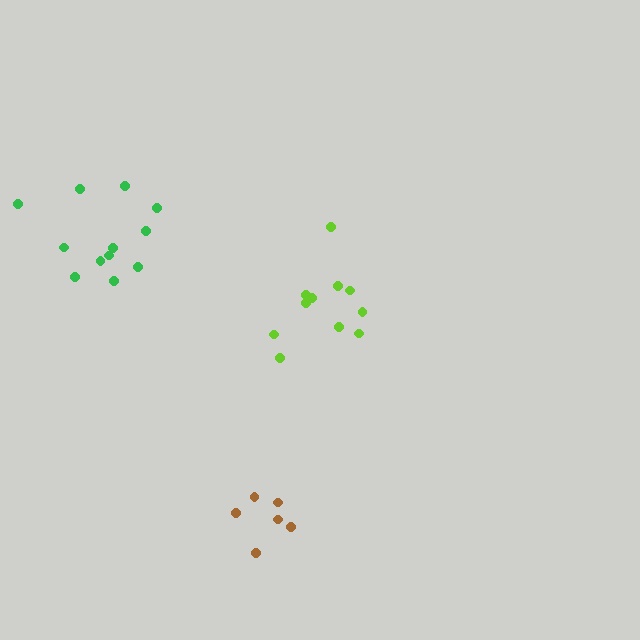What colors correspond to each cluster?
The clusters are colored: brown, green, lime.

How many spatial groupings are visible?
There are 3 spatial groupings.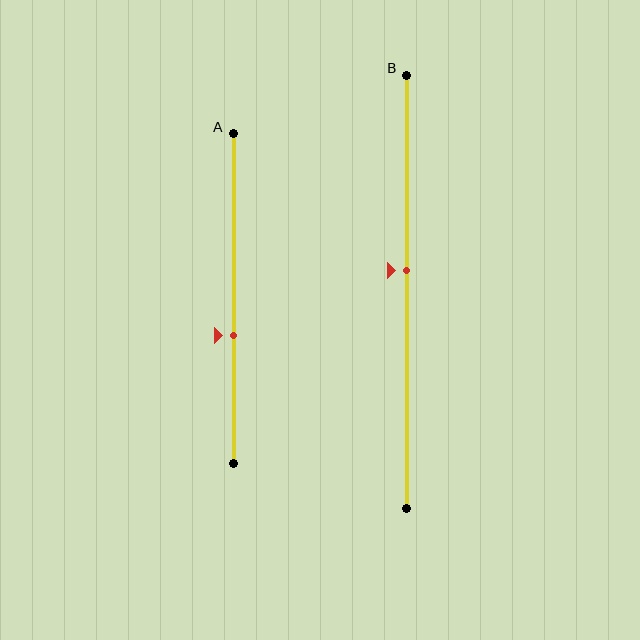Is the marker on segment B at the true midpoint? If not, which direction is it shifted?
No, the marker on segment B is shifted upward by about 5% of the segment length.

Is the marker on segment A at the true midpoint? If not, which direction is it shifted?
No, the marker on segment A is shifted downward by about 11% of the segment length.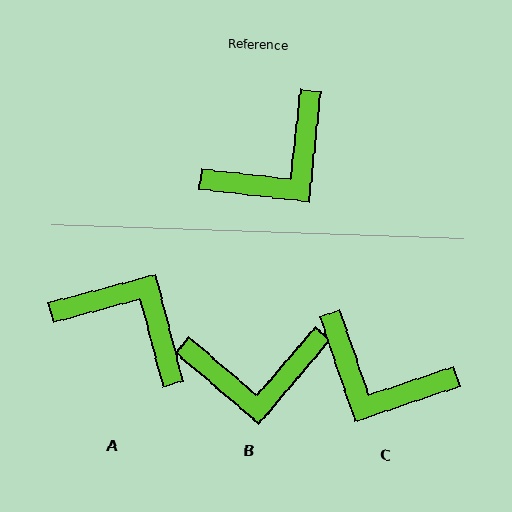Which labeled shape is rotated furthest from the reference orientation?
A, about 111 degrees away.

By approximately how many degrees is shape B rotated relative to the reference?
Approximately 34 degrees clockwise.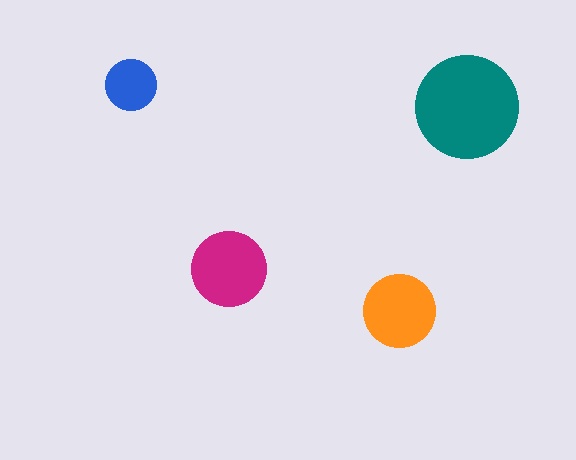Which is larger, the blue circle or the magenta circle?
The magenta one.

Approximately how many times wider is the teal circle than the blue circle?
About 2 times wider.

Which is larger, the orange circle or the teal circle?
The teal one.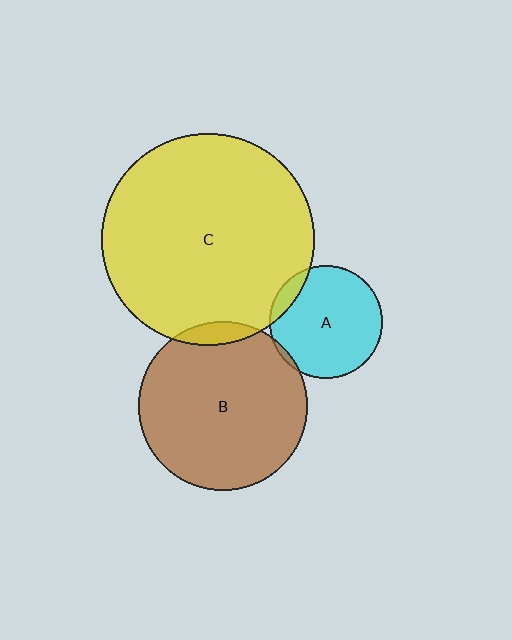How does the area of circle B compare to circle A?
Approximately 2.2 times.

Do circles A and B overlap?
Yes.